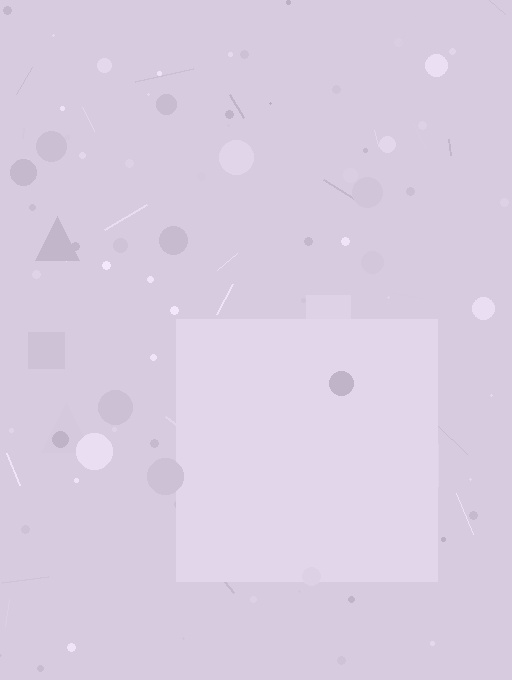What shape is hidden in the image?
A square is hidden in the image.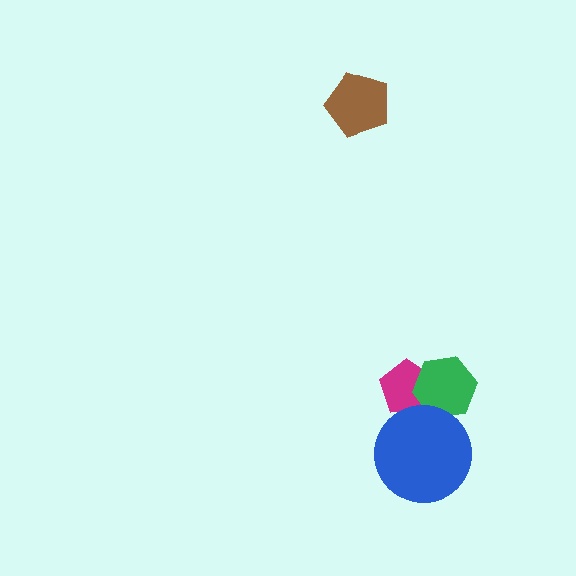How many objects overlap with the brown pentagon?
0 objects overlap with the brown pentagon.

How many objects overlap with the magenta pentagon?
2 objects overlap with the magenta pentagon.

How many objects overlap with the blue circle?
2 objects overlap with the blue circle.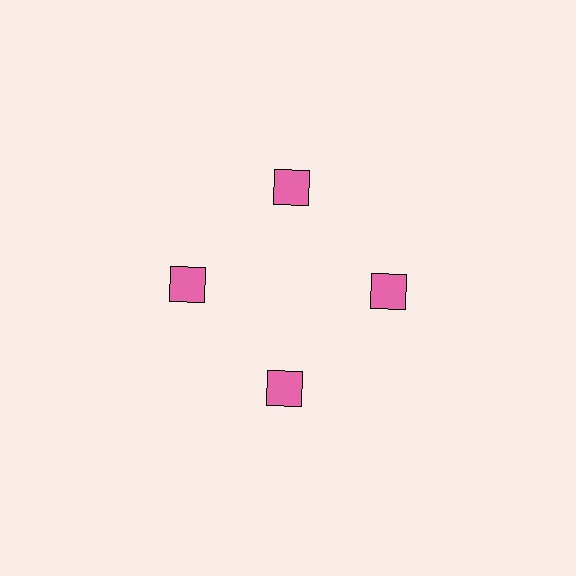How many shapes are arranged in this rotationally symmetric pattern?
There are 4 shapes, arranged in 4 groups of 1.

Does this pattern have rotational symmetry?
Yes, this pattern has 4-fold rotational symmetry. It looks the same after rotating 90 degrees around the center.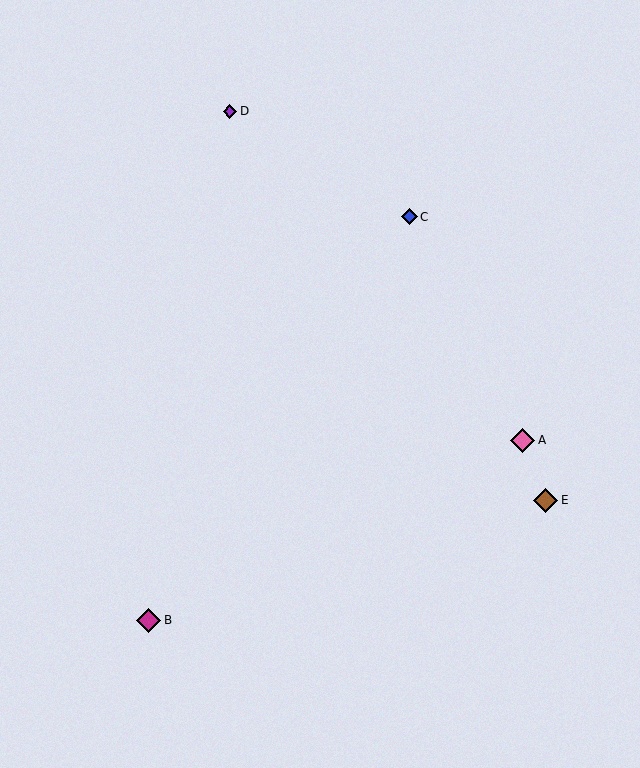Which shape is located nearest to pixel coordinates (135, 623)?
The magenta diamond (labeled B) at (149, 620) is nearest to that location.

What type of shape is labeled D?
Shape D is a purple diamond.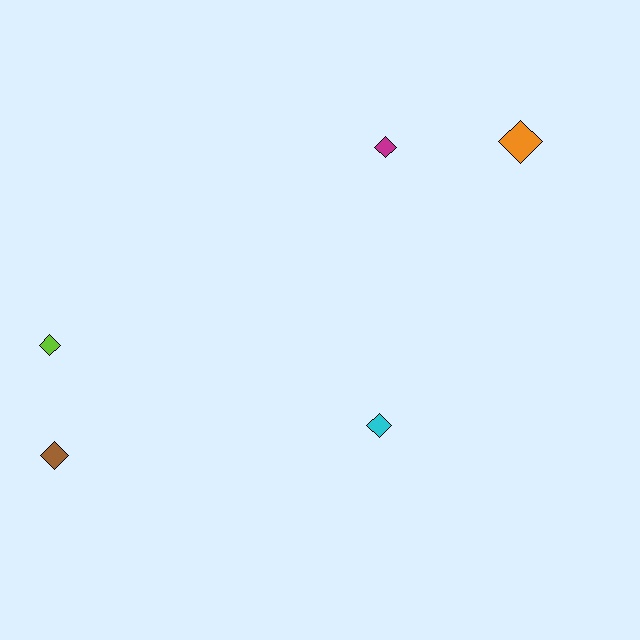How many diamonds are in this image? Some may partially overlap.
There are 5 diamonds.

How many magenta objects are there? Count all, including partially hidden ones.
There is 1 magenta object.